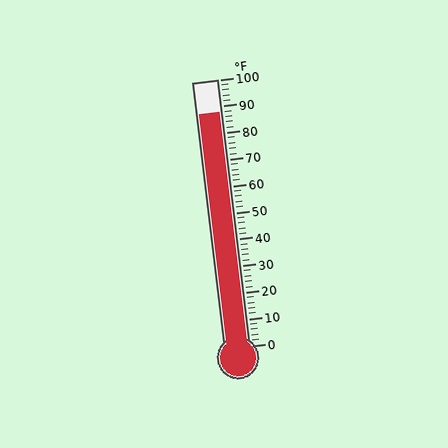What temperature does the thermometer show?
The thermometer shows approximately 88°F.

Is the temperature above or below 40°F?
The temperature is above 40°F.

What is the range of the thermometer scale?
The thermometer scale ranges from 0°F to 100°F.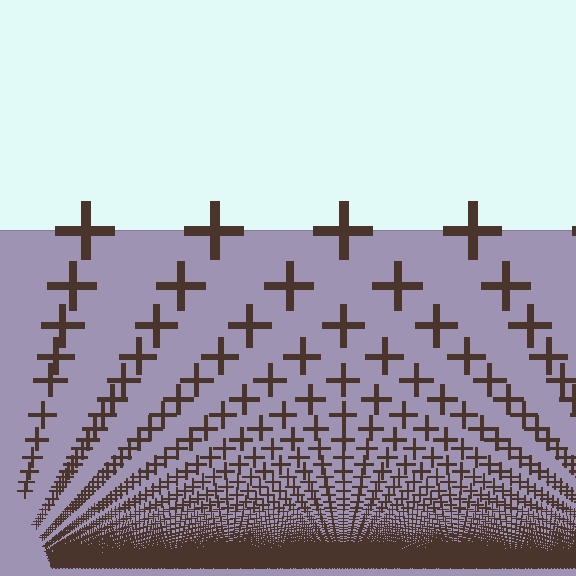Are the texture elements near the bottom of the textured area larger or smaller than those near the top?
Smaller. The gradient is inverted — elements near the bottom are smaller and denser.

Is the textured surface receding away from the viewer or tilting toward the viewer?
The surface appears to tilt toward the viewer. Texture elements get larger and sparser toward the top.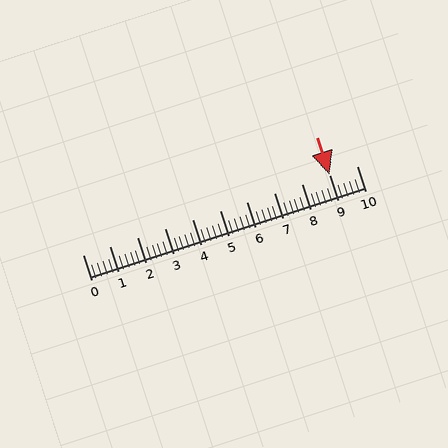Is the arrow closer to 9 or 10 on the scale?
The arrow is closer to 9.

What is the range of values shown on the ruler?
The ruler shows values from 0 to 10.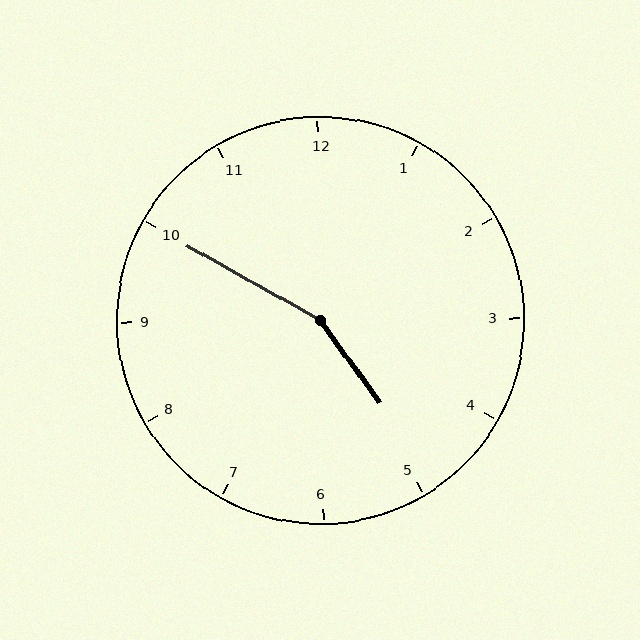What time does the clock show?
4:50.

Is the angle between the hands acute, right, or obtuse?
It is obtuse.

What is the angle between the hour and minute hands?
Approximately 155 degrees.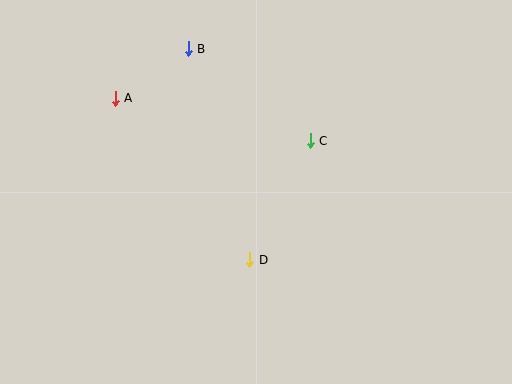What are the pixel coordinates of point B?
Point B is at (188, 49).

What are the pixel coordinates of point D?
Point D is at (250, 260).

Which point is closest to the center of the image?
Point D at (250, 260) is closest to the center.